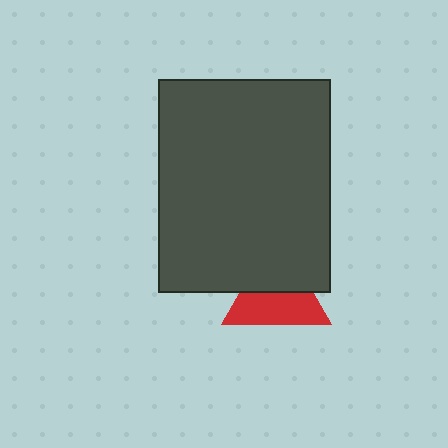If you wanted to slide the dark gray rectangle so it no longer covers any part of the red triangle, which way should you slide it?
Slide it up — that is the most direct way to separate the two shapes.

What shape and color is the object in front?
The object in front is a dark gray rectangle.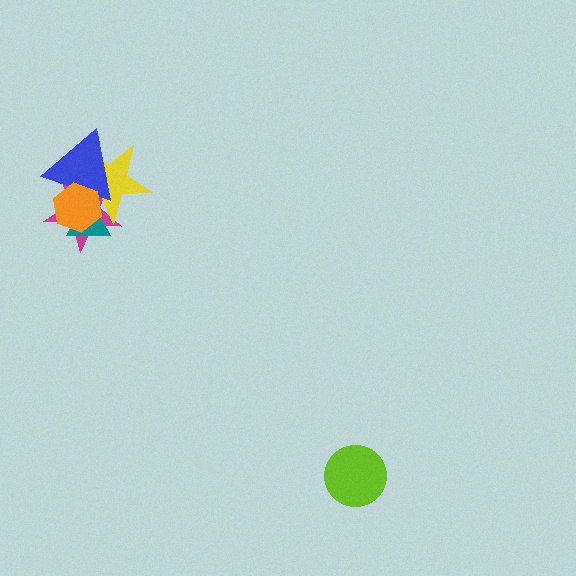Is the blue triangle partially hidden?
Yes, it is partially covered by another shape.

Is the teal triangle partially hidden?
Yes, it is partially covered by another shape.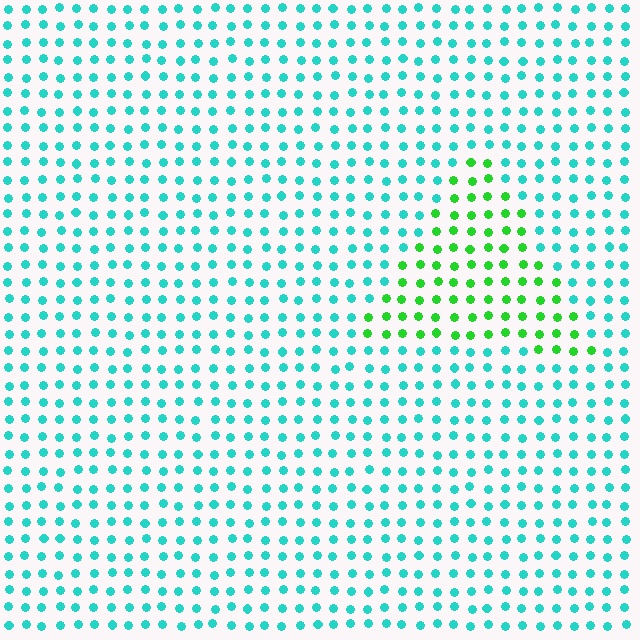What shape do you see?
I see a triangle.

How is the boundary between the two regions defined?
The boundary is defined purely by a slight shift in hue (about 53 degrees). Spacing, size, and orientation are identical on both sides.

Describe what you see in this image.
The image is filled with small cyan elements in a uniform arrangement. A triangle-shaped region is visible where the elements are tinted to a slightly different hue, forming a subtle color boundary.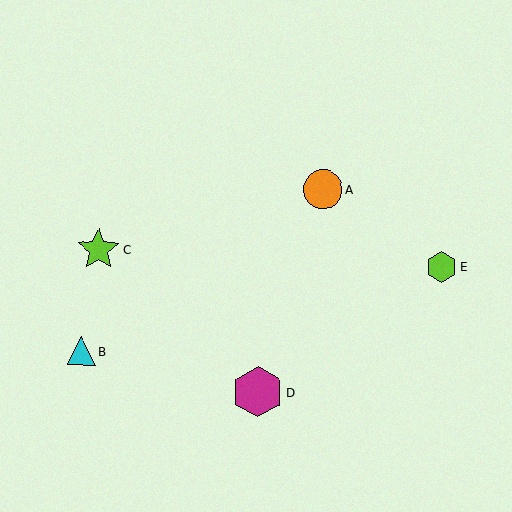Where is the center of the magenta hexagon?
The center of the magenta hexagon is at (258, 392).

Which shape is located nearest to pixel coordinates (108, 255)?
The lime star (labeled C) at (99, 249) is nearest to that location.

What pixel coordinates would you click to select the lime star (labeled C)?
Click at (99, 249) to select the lime star C.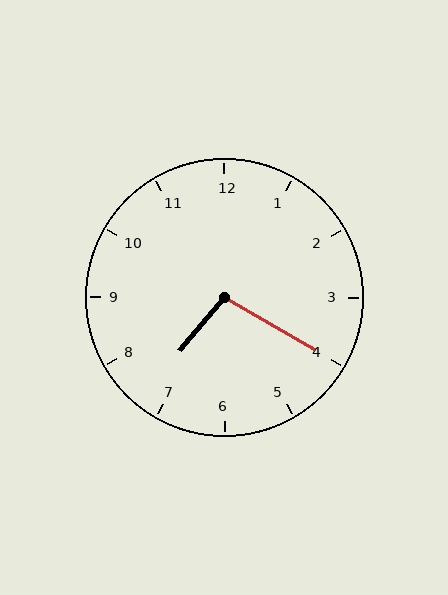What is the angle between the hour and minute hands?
Approximately 100 degrees.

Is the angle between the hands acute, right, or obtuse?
It is obtuse.